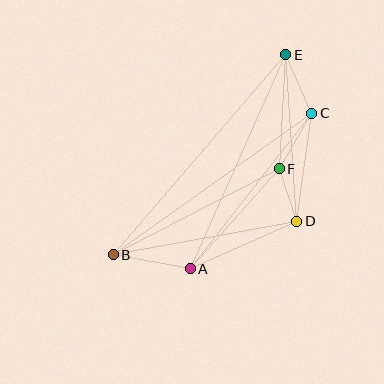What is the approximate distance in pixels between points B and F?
The distance between B and F is approximately 187 pixels.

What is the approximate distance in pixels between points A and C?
The distance between A and C is approximately 197 pixels.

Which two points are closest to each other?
Points D and F are closest to each other.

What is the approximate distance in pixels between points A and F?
The distance between A and F is approximately 133 pixels.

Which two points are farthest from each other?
Points B and E are farthest from each other.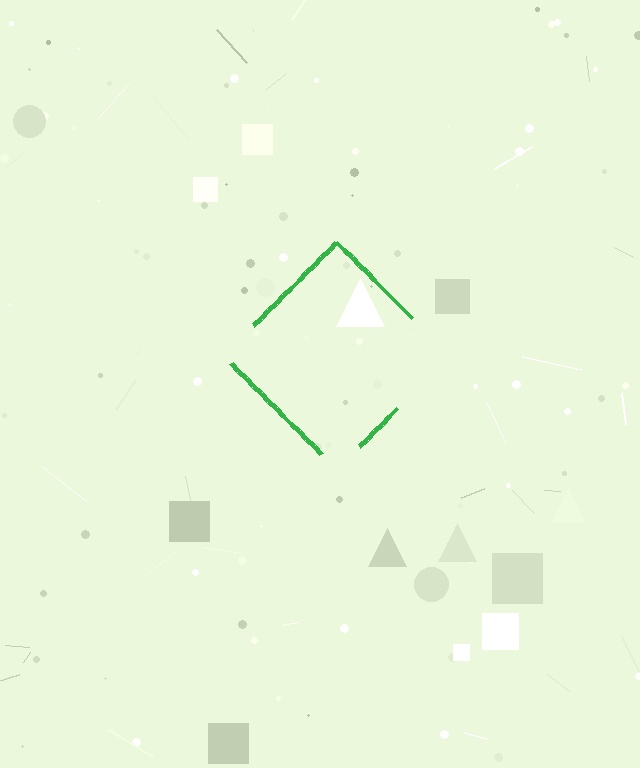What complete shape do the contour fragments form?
The contour fragments form a diamond.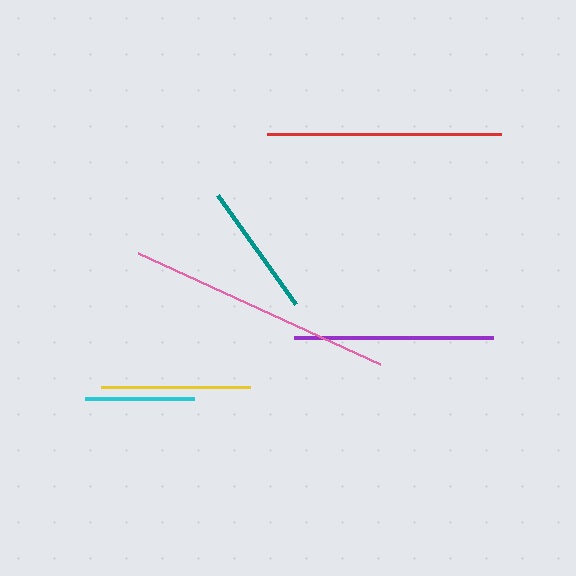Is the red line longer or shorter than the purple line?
The red line is longer than the purple line.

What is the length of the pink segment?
The pink segment is approximately 266 pixels long.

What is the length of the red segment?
The red segment is approximately 234 pixels long.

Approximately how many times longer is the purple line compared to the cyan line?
The purple line is approximately 1.8 times the length of the cyan line.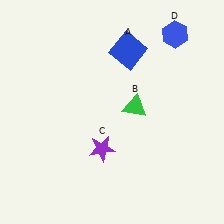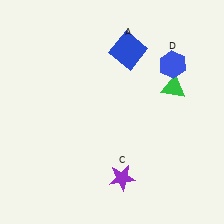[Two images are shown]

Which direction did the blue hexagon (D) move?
The blue hexagon (D) moved down.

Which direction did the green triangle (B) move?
The green triangle (B) moved right.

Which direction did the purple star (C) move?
The purple star (C) moved down.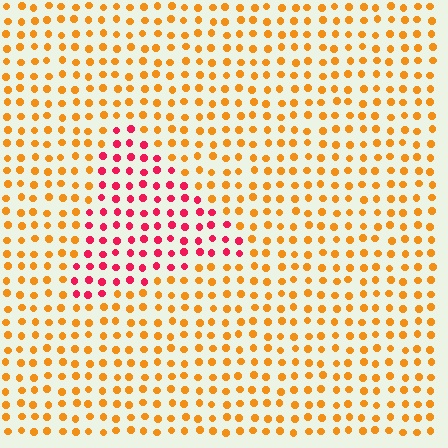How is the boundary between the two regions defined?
The boundary is defined purely by a slight shift in hue (about 51 degrees). Spacing, size, and orientation are identical on both sides.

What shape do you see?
I see a triangle.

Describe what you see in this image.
The image is filled with small orange elements in a uniform arrangement. A triangle-shaped region is visible where the elements are tinted to a slightly different hue, forming a subtle color boundary.